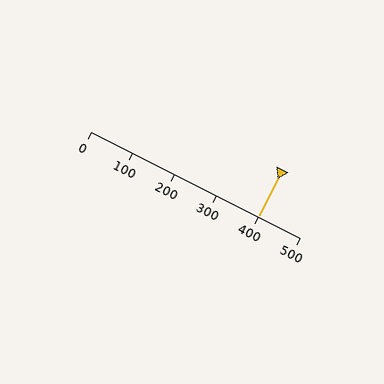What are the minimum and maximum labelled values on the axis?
The axis runs from 0 to 500.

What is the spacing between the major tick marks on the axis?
The major ticks are spaced 100 apart.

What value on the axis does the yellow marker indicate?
The marker indicates approximately 400.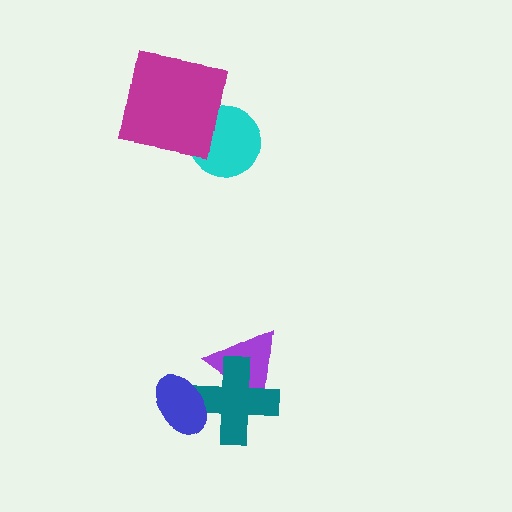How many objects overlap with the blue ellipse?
1 object overlaps with the blue ellipse.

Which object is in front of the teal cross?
The blue ellipse is in front of the teal cross.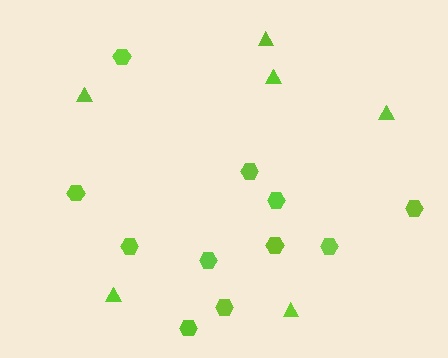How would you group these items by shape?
There are 2 groups: one group of hexagons (11) and one group of triangles (6).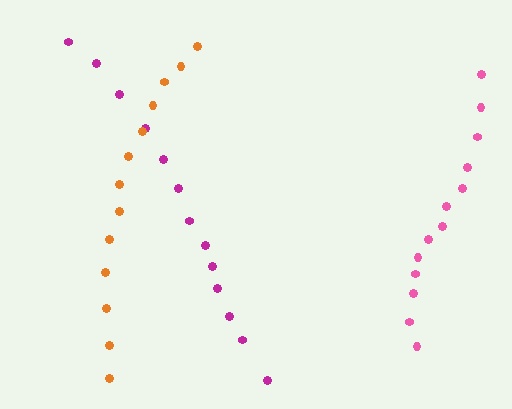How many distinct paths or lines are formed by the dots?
There are 3 distinct paths.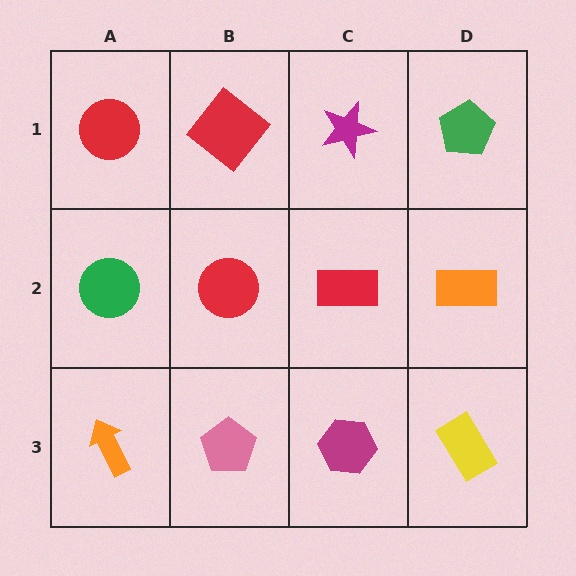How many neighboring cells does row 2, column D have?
3.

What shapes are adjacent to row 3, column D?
An orange rectangle (row 2, column D), a magenta hexagon (row 3, column C).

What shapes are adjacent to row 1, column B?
A red circle (row 2, column B), a red circle (row 1, column A), a magenta star (row 1, column C).